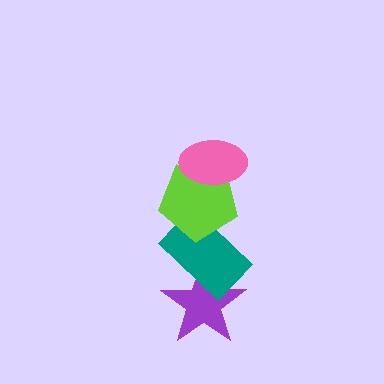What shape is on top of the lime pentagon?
The pink ellipse is on top of the lime pentagon.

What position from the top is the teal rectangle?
The teal rectangle is 3rd from the top.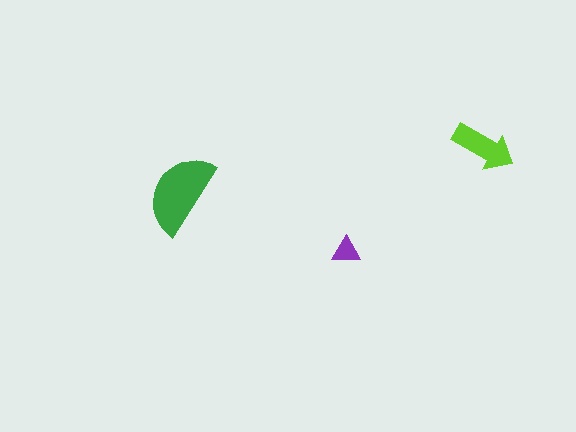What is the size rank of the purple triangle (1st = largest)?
3rd.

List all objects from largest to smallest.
The green semicircle, the lime arrow, the purple triangle.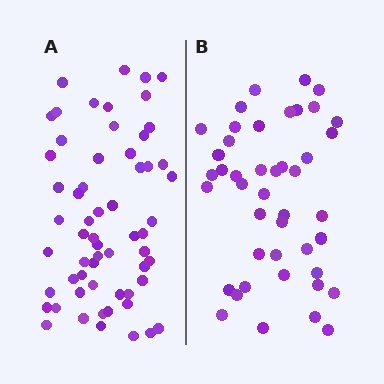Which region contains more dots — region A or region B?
Region A (the left region) has more dots.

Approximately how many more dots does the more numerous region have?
Region A has approximately 15 more dots than region B.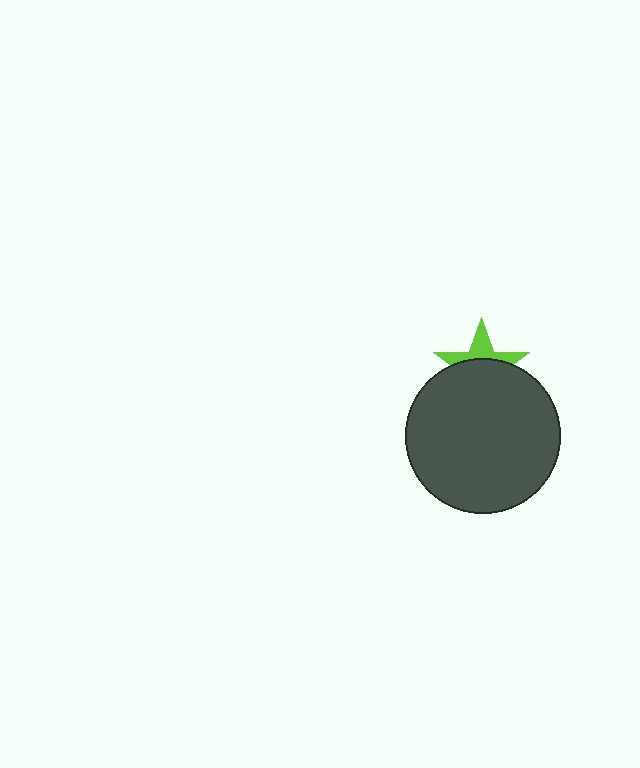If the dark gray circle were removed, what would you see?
You would see the complete lime star.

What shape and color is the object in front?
The object in front is a dark gray circle.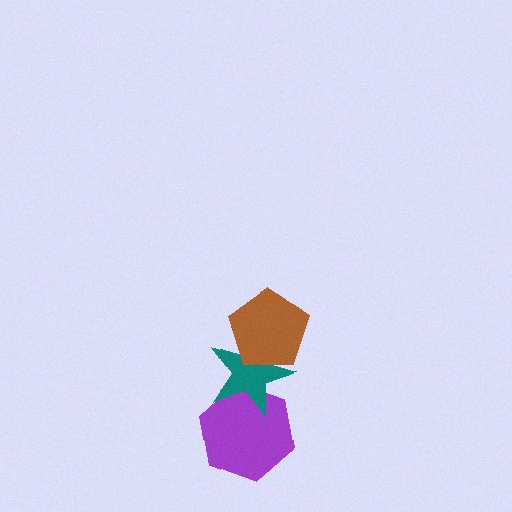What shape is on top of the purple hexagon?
The teal star is on top of the purple hexagon.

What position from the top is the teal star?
The teal star is 2nd from the top.